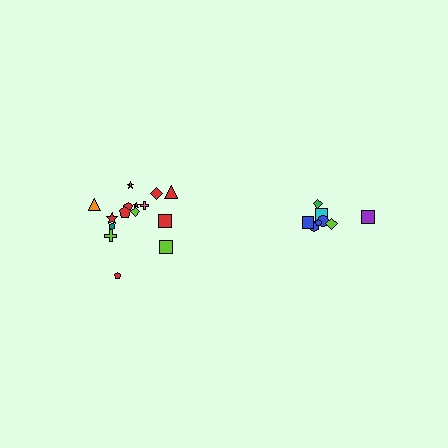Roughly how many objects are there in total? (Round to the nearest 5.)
Roughly 25 objects in total.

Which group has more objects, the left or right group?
The left group.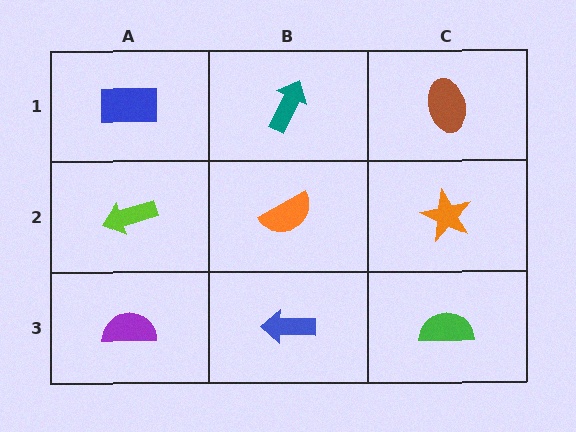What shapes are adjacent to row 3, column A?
A lime arrow (row 2, column A), a blue arrow (row 3, column B).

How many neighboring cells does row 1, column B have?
3.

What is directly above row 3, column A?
A lime arrow.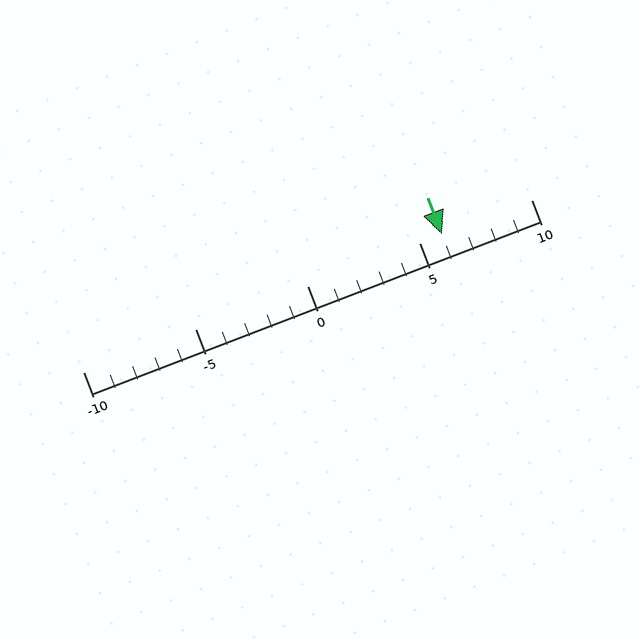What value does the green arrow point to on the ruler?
The green arrow points to approximately 6.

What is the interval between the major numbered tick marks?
The major tick marks are spaced 5 units apart.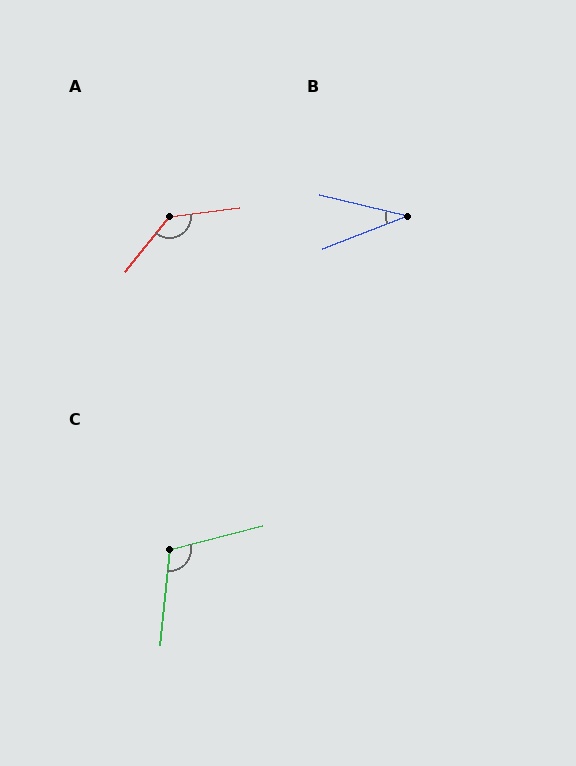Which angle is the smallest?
B, at approximately 35 degrees.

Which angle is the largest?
A, at approximately 136 degrees.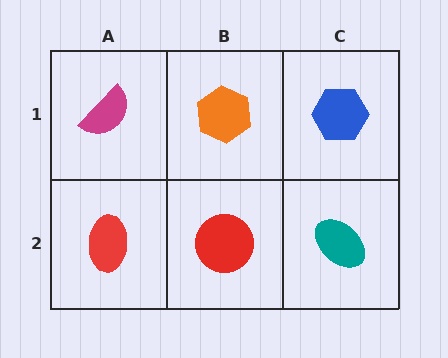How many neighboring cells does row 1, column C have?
2.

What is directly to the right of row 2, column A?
A red circle.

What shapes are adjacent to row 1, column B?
A red circle (row 2, column B), a magenta semicircle (row 1, column A), a blue hexagon (row 1, column C).